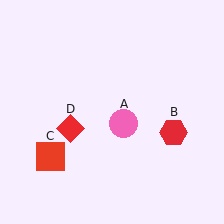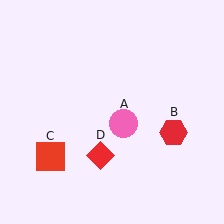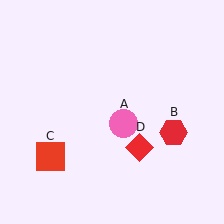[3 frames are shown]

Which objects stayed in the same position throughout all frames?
Pink circle (object A) and red hexagon (object B) and red square (object C) remained stationary.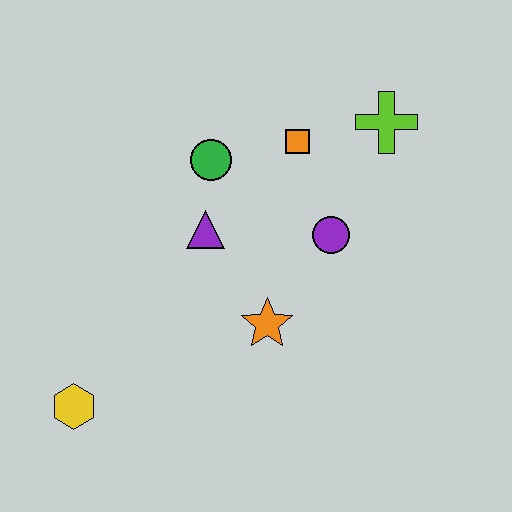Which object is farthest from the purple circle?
The yellow hexagon is farthest from the purple circle.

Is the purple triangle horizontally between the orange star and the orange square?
No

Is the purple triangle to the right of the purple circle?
No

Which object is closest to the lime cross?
The orange square is closest to the lime cross.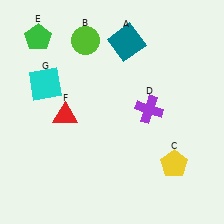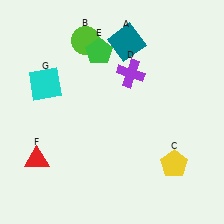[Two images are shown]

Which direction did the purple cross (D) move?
The purple cross (D) moved up.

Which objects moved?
The objects that moved are: the purple cross (D), the green pentagon (E), the red triangle (F).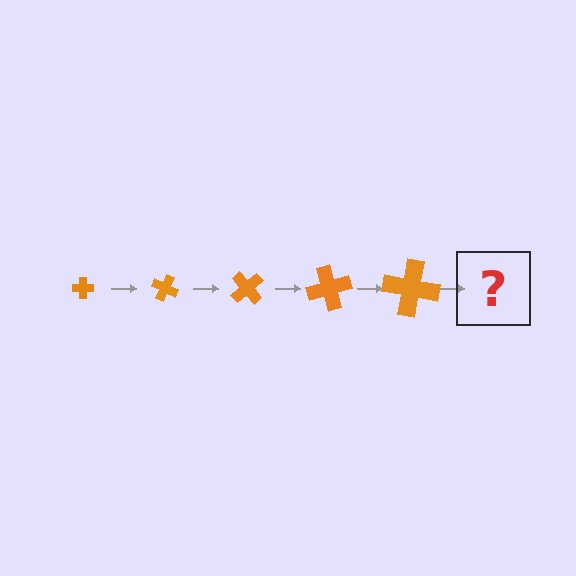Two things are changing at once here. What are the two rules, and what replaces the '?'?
The two rules are that the cross grows larger each step and it rotates 25 degrees each step. The '?' should be a cross, larger than the previous one and rotated 125 degrees from the start.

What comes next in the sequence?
The next element should be a cross, larger than the previous one and rotated 125 degrees from the start.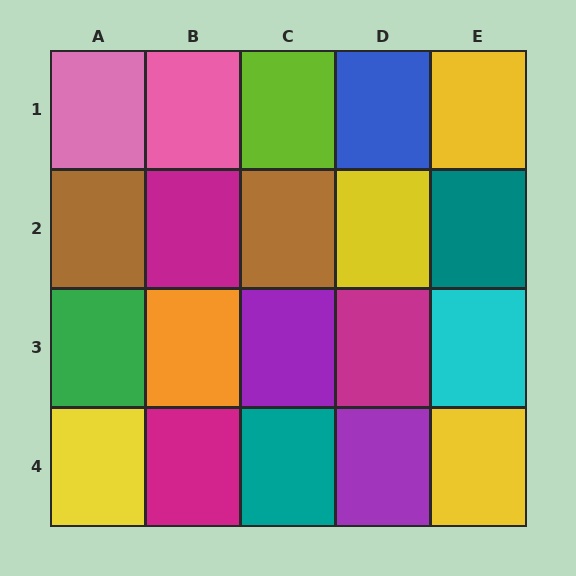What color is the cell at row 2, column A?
Brown.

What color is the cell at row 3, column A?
Green.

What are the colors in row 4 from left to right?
Yellow, magenta, teal, purple, yellow.